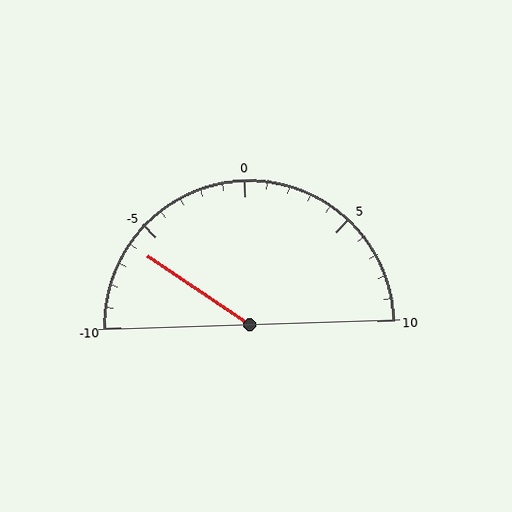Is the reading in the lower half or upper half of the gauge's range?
The reading is in the lower half of the range (-10 to 10).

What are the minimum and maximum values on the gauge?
The gauge ranges from -10 to 10.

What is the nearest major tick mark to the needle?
The nearest major tick mark is -5.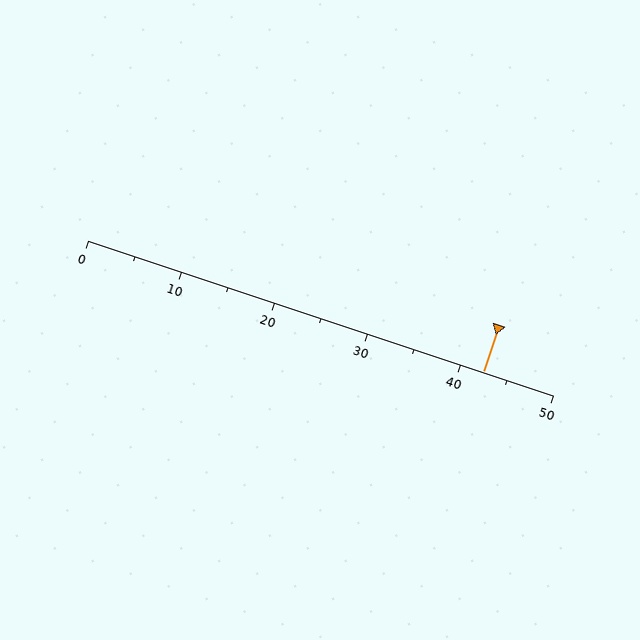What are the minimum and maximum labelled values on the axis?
The axis runs from 0 to 50.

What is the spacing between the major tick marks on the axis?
The major ticks are spaced 10 apart.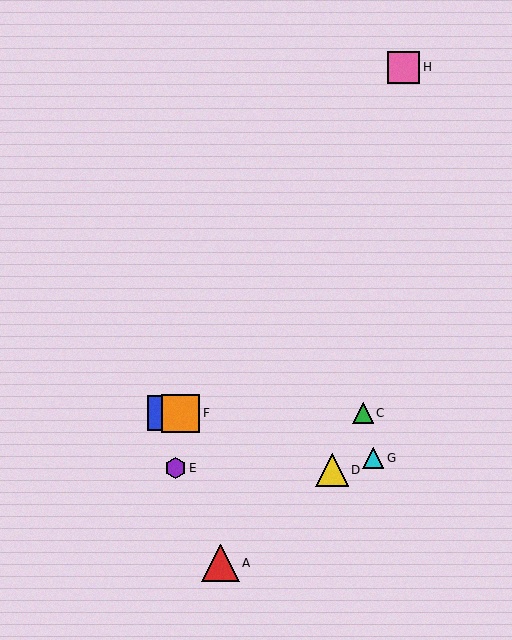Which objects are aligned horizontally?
Objects B, C, F are aligned horizontally.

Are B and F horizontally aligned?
Yes, both are at y≈413.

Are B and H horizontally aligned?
No, B is at y≈413 and H is at y≈67.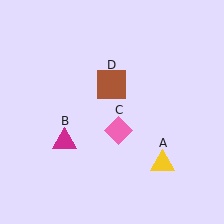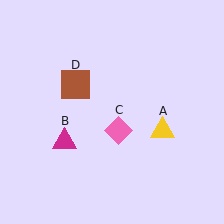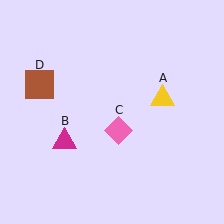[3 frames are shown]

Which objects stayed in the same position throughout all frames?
Magenta triangle (object B) and pink diamond (object C) remained stationary.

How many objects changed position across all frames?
2 objects changed position: yellow triangle (object A), brown square (object D).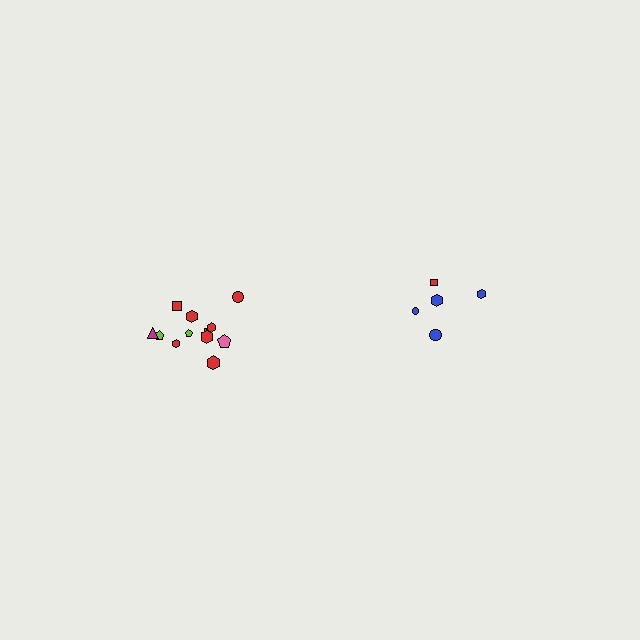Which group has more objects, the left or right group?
The left group.